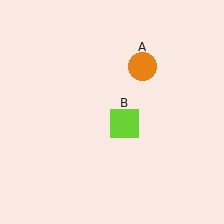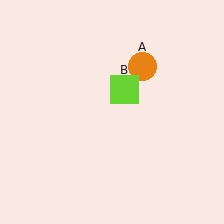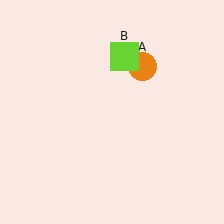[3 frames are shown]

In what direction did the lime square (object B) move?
The lime square (object B) moved up.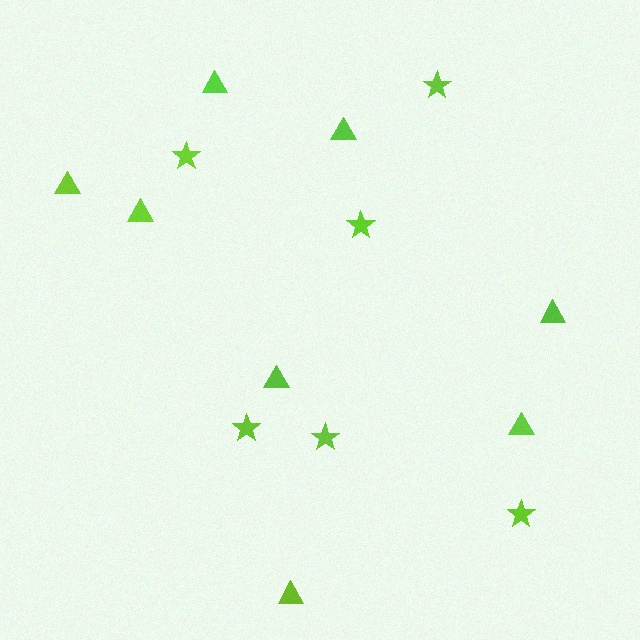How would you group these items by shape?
There are 2 groups: one group of stars (6) and one group of triangles (8).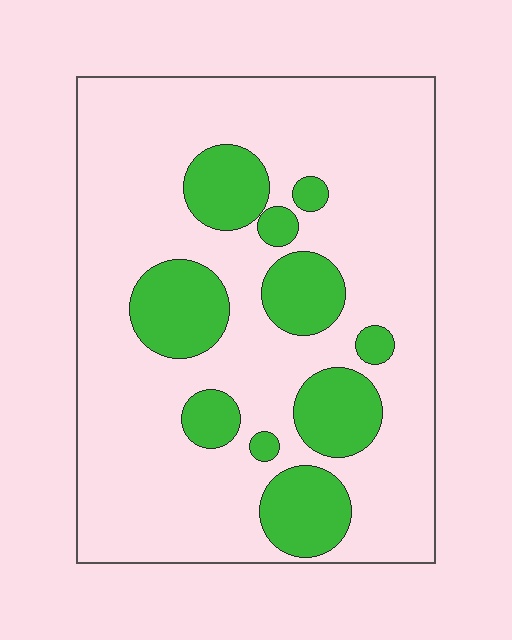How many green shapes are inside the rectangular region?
10.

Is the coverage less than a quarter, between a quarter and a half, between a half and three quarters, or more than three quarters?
Less than a quarter.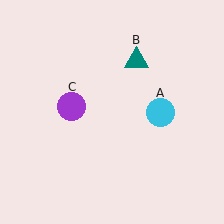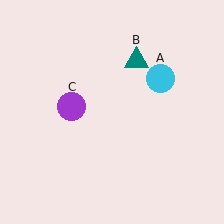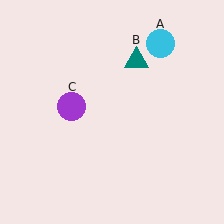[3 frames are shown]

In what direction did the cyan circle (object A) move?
The cyan circle (object A) moved up.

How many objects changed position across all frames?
1 object changed position: cyan circle (object A).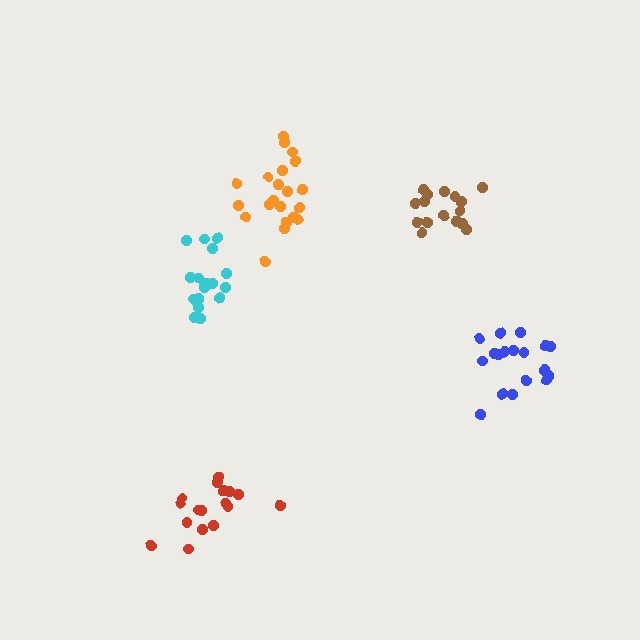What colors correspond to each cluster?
The clusters are colored: brown, blue, orange, red, cyan.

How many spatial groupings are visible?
There are 5 spatial groupings.